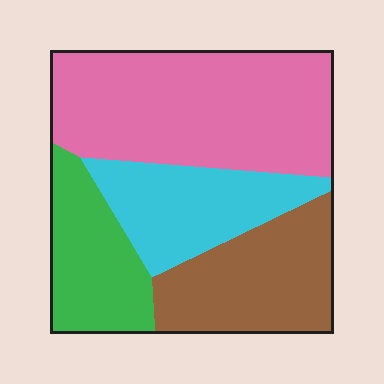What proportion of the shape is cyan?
Cyan covers about 20% of the shape.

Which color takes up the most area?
Pink, at roughly 40%.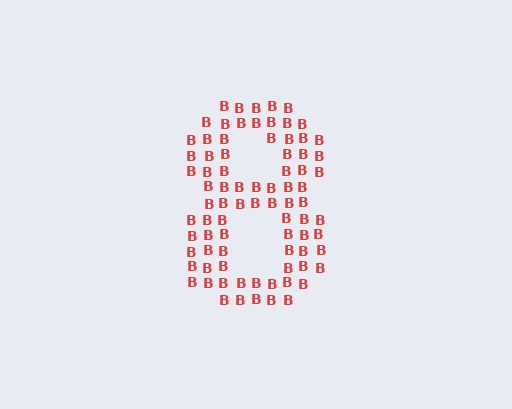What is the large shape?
The large shape is the digit 8.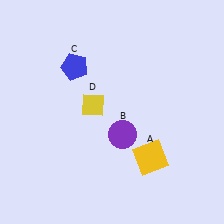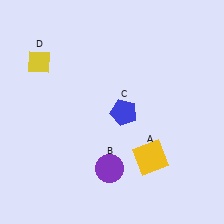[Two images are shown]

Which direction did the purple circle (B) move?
The purple circle (B) moved down.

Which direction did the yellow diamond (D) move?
The yellow diamond (D) moved left.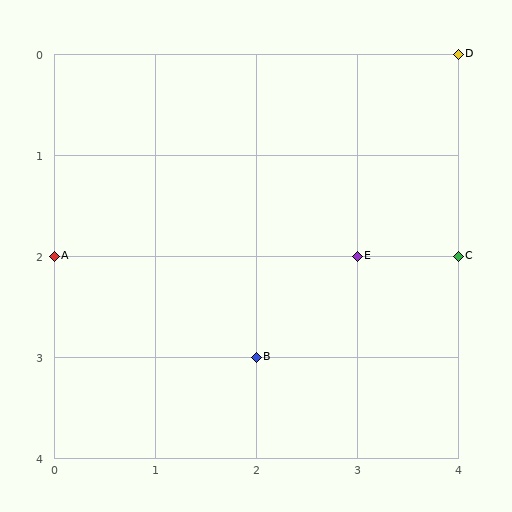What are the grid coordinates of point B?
Point B is at grid coordinates (2, 3).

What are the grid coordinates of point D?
Point D is at grid coordinates (4, 0).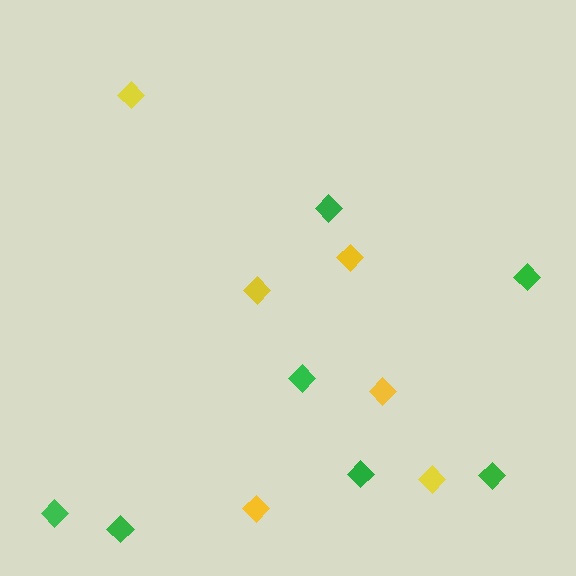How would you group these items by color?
There are 2 groups: one group of green diamonds (7) and one group of yellow diamonds (6).